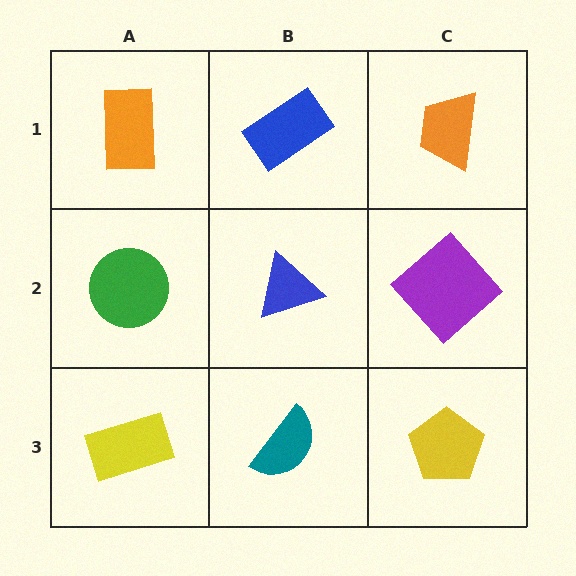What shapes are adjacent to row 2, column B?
A blue rectangle (row 1, column B), a teal semicircle (row 3, column B), a green circle (row 2, column A), a purple diamond (row 2, column C).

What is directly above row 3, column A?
A green circle.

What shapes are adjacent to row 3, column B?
A blue triangle (row 2, column B), a yellow rectangle (row 3, column A), a yellow pentagon (row 3, column C).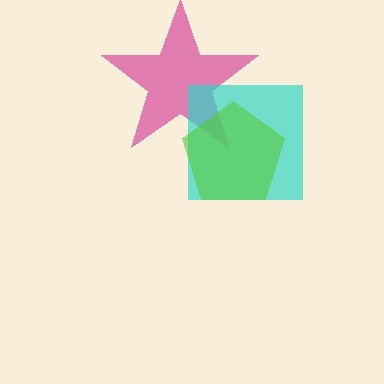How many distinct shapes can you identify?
There are 3 distinct shapes: a magenta star, a cyan square, a lime pentagon.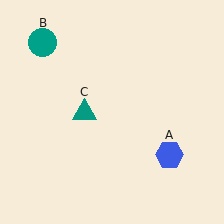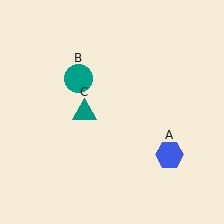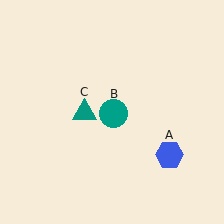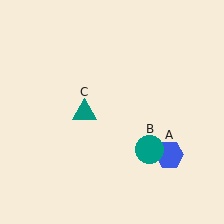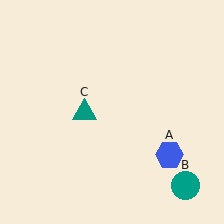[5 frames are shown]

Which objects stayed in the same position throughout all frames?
Blue hexagon (object A) and teal triangle (object C) remained stationary.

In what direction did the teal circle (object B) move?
The teal circle (object B) moved down and to the right.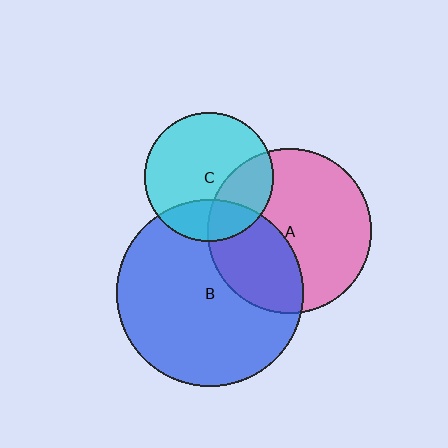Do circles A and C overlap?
Yes.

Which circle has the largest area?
Circle B (blue).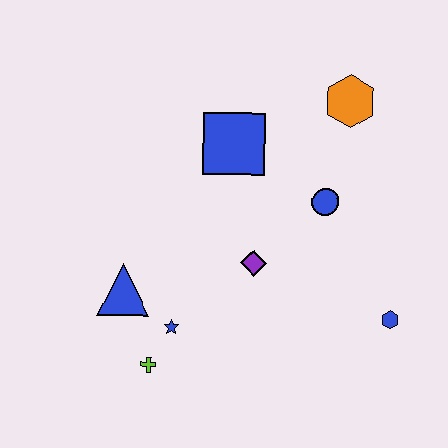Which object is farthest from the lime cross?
The orange hexagon is farthest from the lime cross.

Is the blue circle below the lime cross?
No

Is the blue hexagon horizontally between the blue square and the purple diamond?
No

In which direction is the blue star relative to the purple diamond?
The blue star is to the left of the purple diamond.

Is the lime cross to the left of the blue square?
Yes